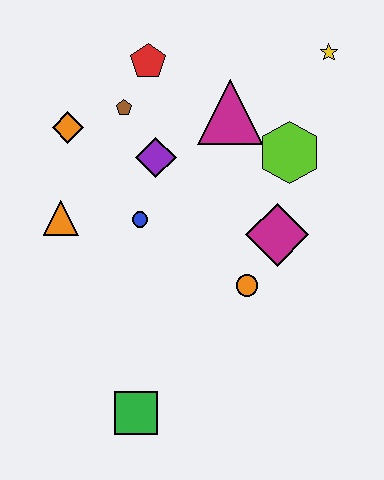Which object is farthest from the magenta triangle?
The green square is farthest from the magenta triangle.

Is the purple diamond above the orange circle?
Yes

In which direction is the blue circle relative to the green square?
The blue circle is above the green square.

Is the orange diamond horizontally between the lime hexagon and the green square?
No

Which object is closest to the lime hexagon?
The magenta triangle is closest to the lime hexagon.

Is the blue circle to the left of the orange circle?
Yes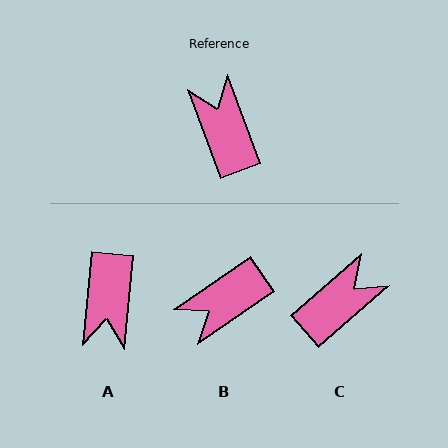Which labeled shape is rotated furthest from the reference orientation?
A, about 155 degrees away.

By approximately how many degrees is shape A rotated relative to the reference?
Approximately 155 degrees counter-clockwise.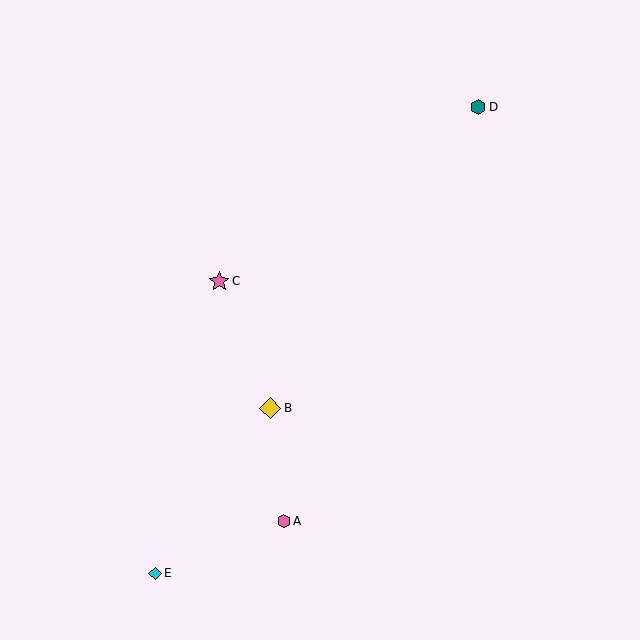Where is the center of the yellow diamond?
The center of the yellow diamond is at (270, 408).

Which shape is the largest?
The yellow diamond (labeled B) is the largest.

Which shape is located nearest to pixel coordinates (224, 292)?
The pink star (labeled C) at (219, 281) is nearest to that location.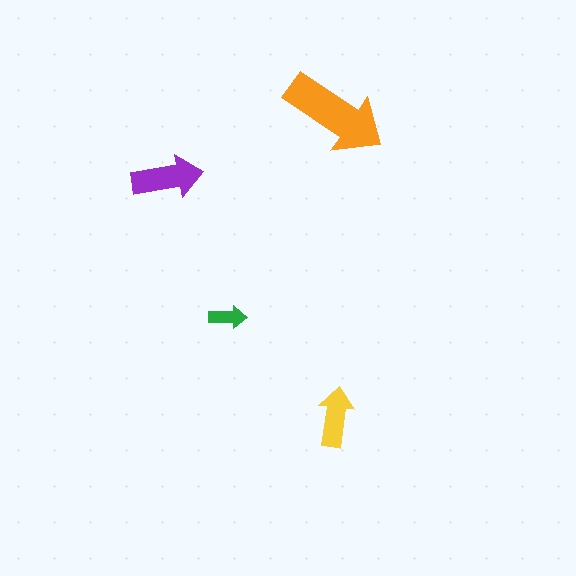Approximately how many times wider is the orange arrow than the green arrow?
About 3 times wider.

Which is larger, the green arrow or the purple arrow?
The purple one.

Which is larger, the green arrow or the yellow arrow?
The yellow one.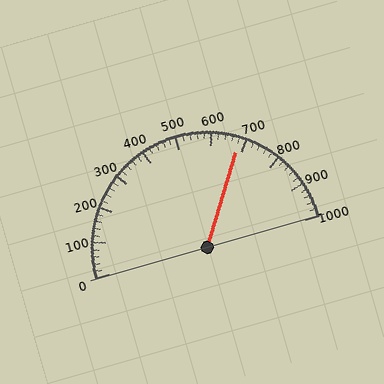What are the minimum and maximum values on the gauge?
The gauge ranges from 0 to 1000.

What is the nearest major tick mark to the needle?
The nearest major tick mark is 700.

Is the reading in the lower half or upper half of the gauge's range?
The reading is in the upper half of the range (0 to 1000).